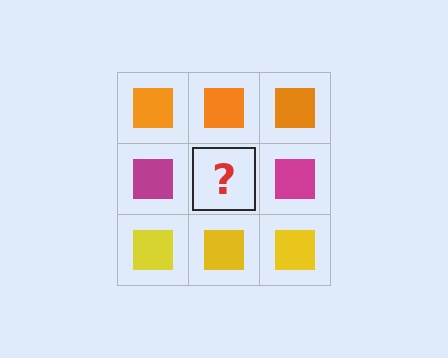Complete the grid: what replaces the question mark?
The question mark should be replaced with a magenta square.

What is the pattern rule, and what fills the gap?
The rule is that each row has a consistent color. The gap should be filled with a magenta square.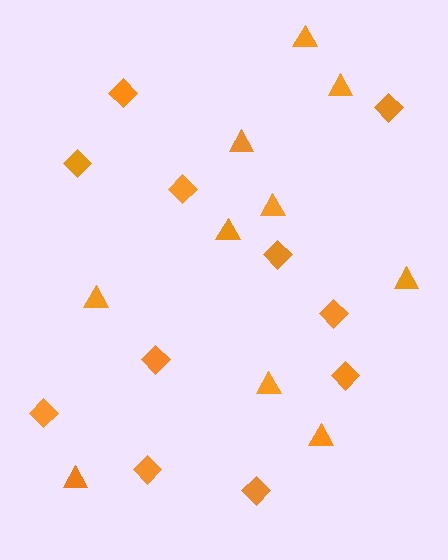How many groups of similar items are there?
There are 2 groups: one group of triangles (10) and one group of diamonds (11).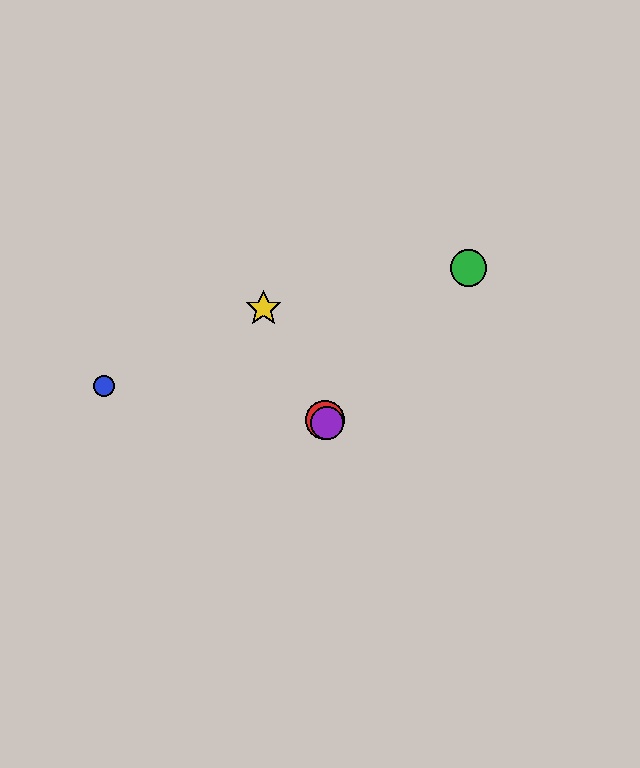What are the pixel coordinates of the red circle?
The red circle is at (325, 420).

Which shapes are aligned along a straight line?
The red circle, the yellow star, the purple circle are aligned along a straight line.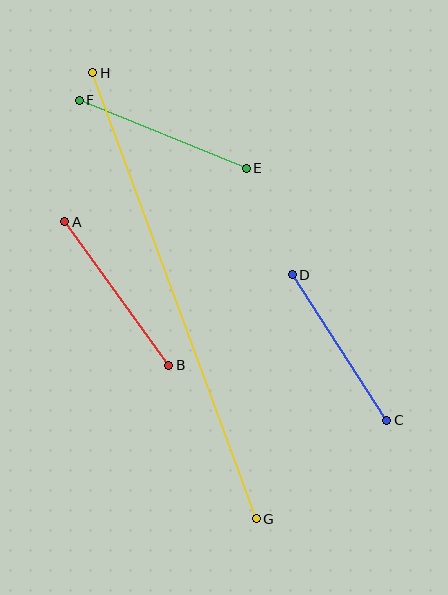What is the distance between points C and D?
The distance is approximately 173 pixels.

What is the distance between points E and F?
The distance is approximately 180 pixels.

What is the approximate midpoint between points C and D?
The midpoint is at approximately (339, 347) pixels.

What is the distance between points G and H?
The distance is approximately 475 pixels.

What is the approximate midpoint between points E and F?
The midpoint is at approximately (163, 134) pixels.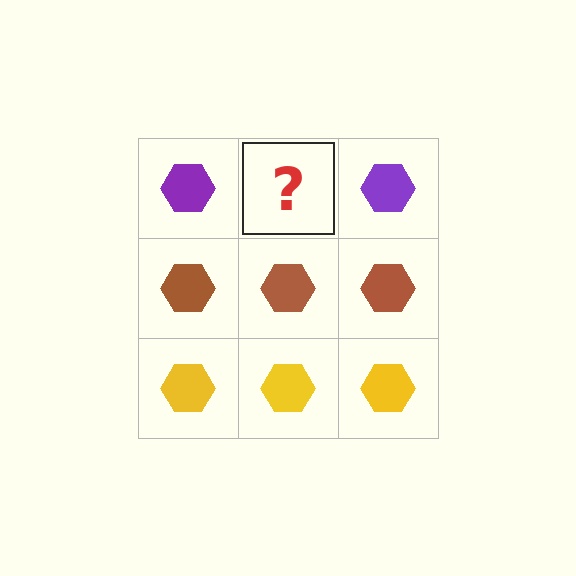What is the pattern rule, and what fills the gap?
The rule is that each row has a consistent color. The gap should be filled with a purple hexagon.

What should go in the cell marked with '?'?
The missing cell should contain a purple hexagon.